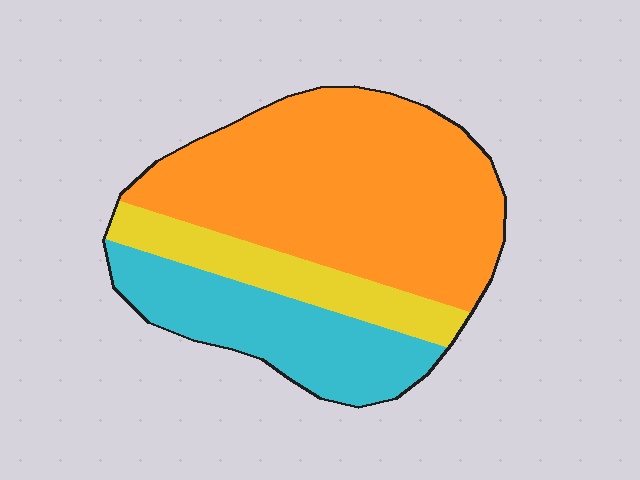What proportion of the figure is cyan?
Cyan takes up between a sixth and a third of the figure.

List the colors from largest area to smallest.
From largest to smallest: orange, cyan, yellow.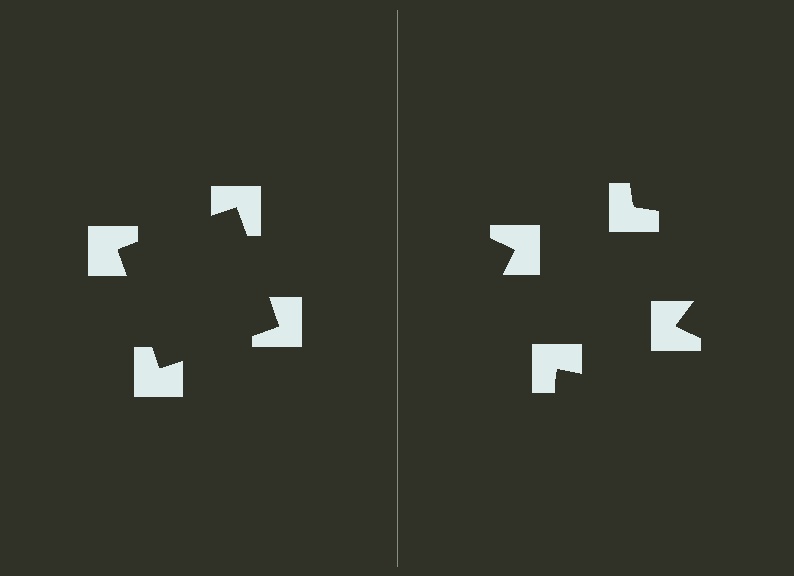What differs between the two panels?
The notched squares are positioned identically on both sides; only the wedge orientations differ. On the left they align to a square; on the right they are misaligned.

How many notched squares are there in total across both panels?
8 — 4 on each side.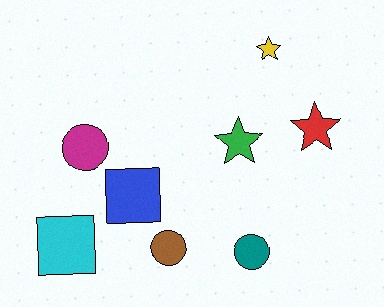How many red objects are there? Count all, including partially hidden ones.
There is 1 red object.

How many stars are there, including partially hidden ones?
There are 3 stars.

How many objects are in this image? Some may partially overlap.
There are 8 objects.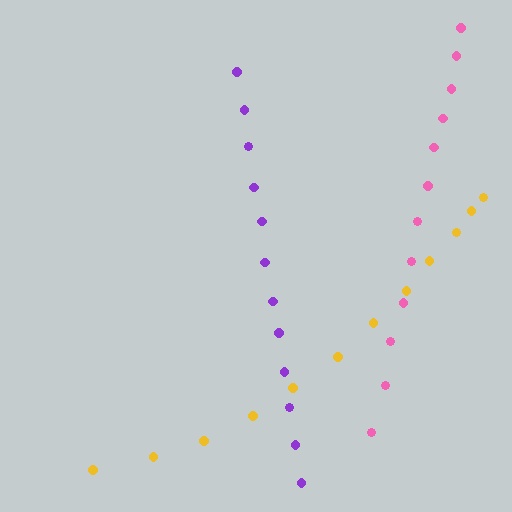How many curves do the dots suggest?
There are 3 distinct paths.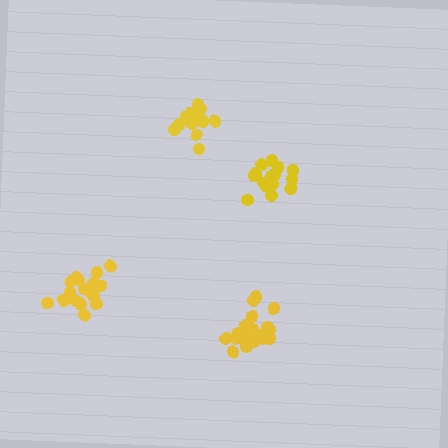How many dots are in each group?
Group 1: 16 dots, Group 2: 19 dots, Group 3: 16 dots, Group 4: 19 dots (70 total).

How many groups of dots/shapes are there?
There are 4 groups.